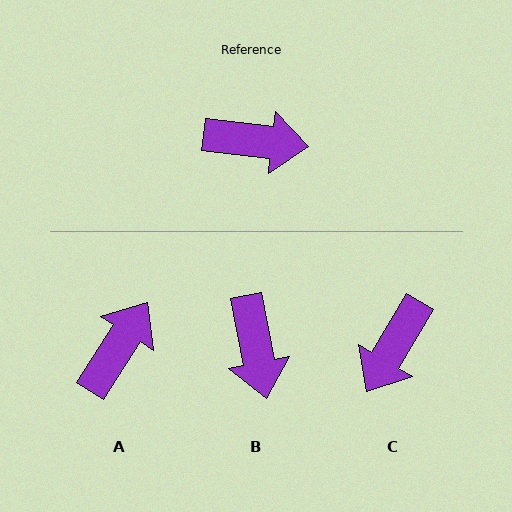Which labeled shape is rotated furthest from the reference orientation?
C, about 114 degrees away.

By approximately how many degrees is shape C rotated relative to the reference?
Approximately 114 degrees clockwise.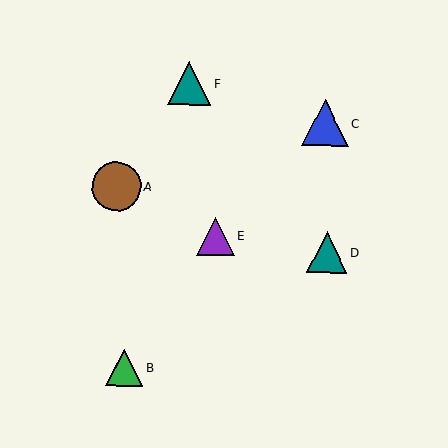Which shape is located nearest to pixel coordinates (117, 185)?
The brown circle (labeled A) at (116, 186) is nearest to that location.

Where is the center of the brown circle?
The center of the brown circle is at (116, 186).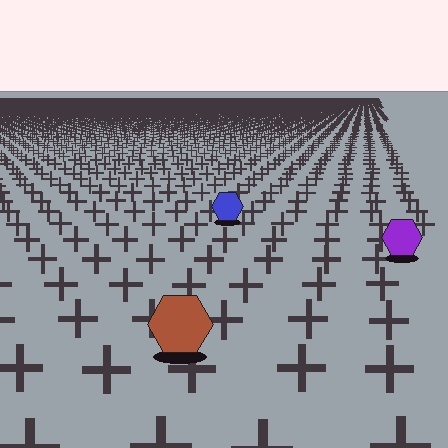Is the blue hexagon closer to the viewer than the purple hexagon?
No. The purple hexagon is closer — you can tell from the texture gradient: the ground texture is coarser near it.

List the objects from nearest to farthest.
From nearest to farthest: the brown hexagon, the purple hexagon, the blue hexagon.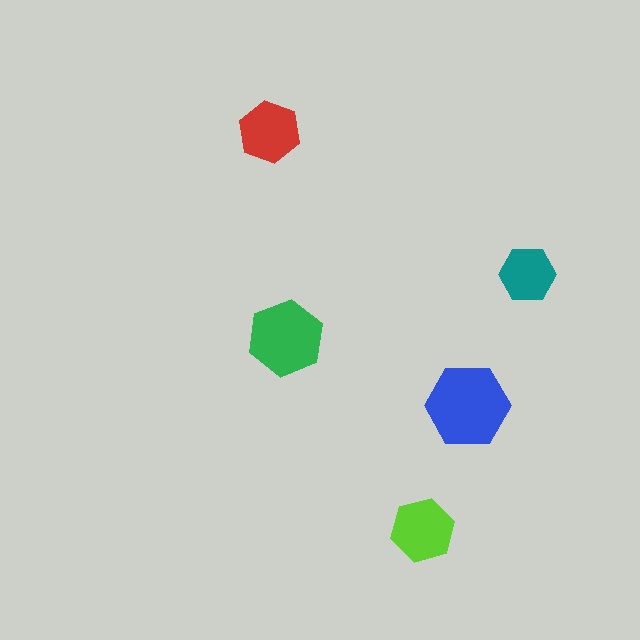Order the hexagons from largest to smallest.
the blue one, the green one, the lime one, the red one, the teal one.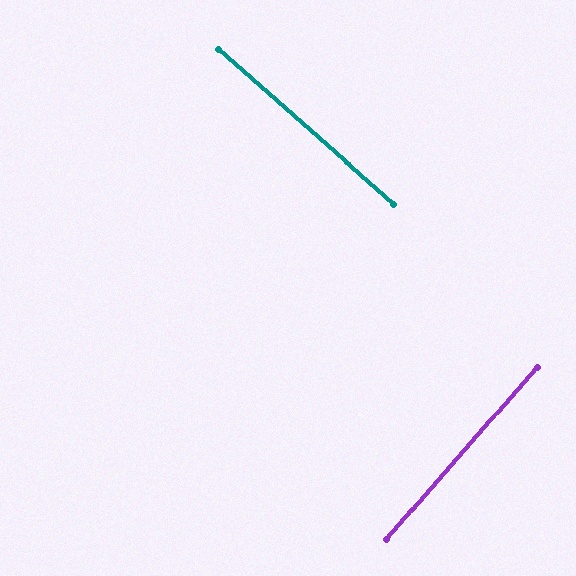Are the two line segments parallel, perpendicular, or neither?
Perpendicular — they meet at approximately 89°.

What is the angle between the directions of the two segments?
Approximately 89 degrees.